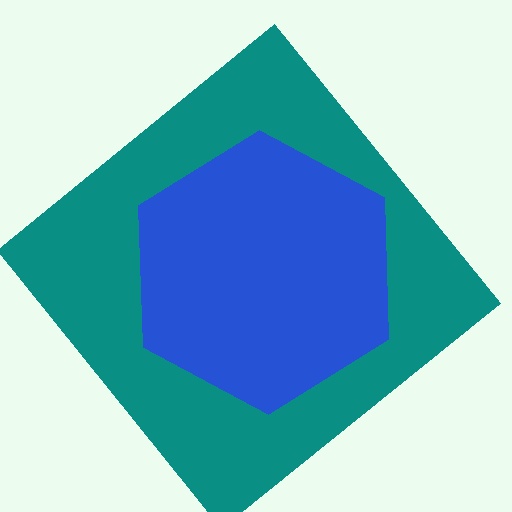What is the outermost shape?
The teal diamond.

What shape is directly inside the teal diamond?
The blue hexagon.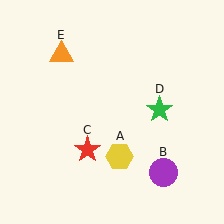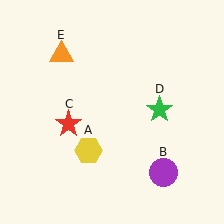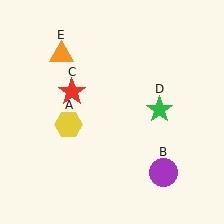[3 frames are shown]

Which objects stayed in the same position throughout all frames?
Purple circle (object B) and green star (object D) and orange triangle (object E) remained stationary.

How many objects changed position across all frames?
2 objects changed position: yellow hexagon (object A), red star (object C).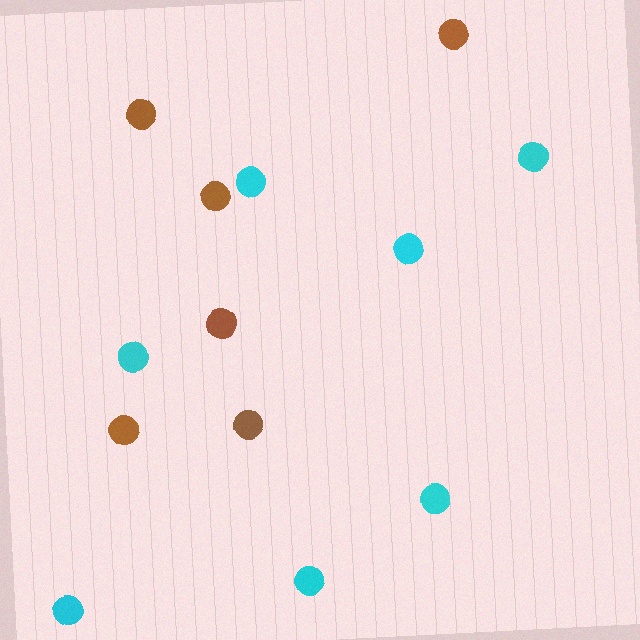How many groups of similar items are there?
There are 2 groups: one group of brown circles (6) and one group of cyan circles (7).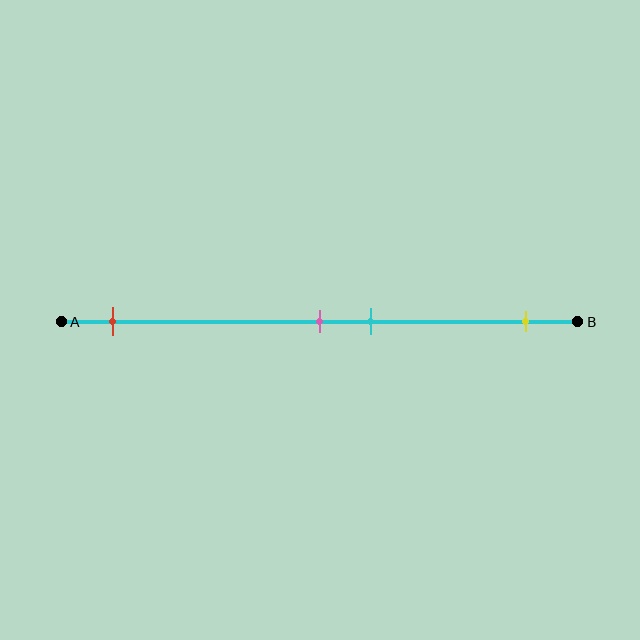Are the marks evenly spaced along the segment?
No, the marks are not evenly spaced.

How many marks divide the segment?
There are 4 marks dividing the segment.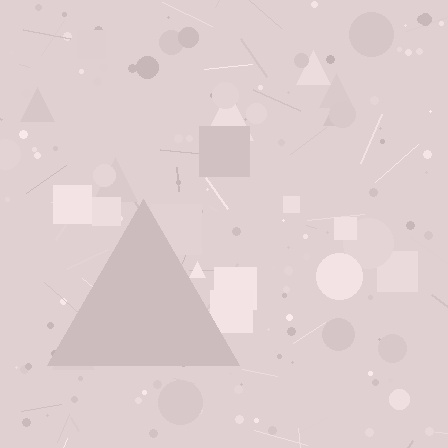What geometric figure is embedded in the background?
A triangle is embedded in the background.